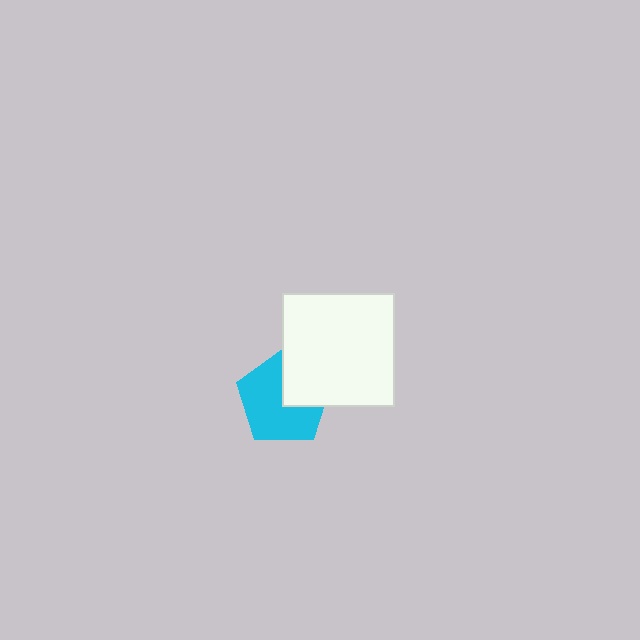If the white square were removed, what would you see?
You would see the complete cyan pentagon.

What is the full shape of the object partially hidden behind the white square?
The partially hidden object is a cyan pentagon.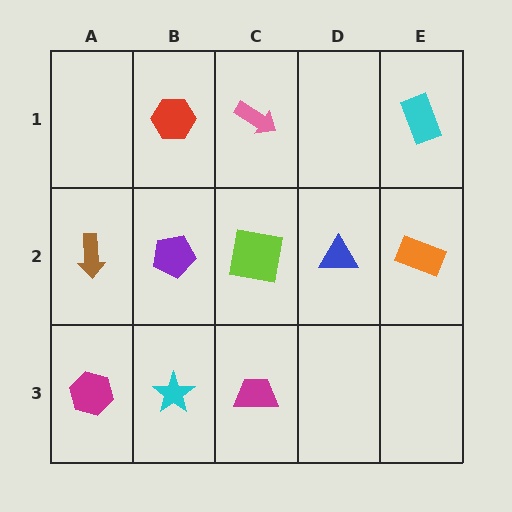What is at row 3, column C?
A magenta trapezoid.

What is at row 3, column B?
A cyan star.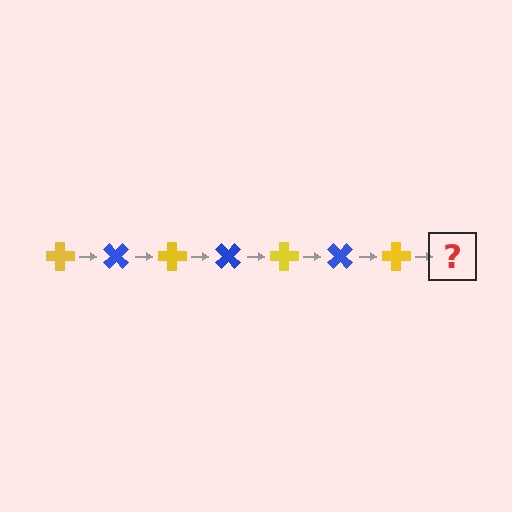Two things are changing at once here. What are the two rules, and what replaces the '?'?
The two rules are that it rotates 45 degrees each step and the color cycles through yellow and blue. The '?' should be a blue cross, rotated 315 degrees from the start.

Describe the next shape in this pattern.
It should be a blue cross, rotated 315 degrees from the start.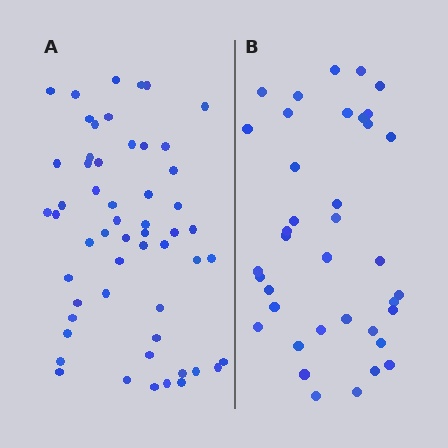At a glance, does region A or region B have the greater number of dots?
Region A (the left region) has more dots.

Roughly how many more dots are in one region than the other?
Region A has approximately 15 more dots than region B.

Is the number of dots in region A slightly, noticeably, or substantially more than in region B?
Region A has noticeably more, but not dramatically so. The ratio is roughly 1.4 to 1.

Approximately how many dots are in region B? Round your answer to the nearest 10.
About 40 dots. (The exact count is 38, which rounds to 40.)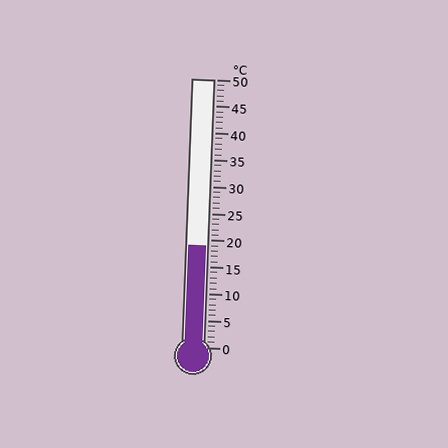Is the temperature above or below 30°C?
The temperature is below 30°C.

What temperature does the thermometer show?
The thermometer shows approximately 19°C.